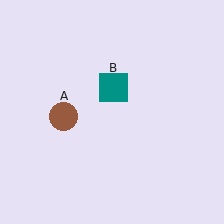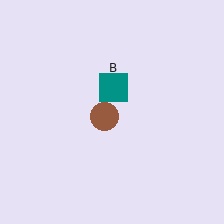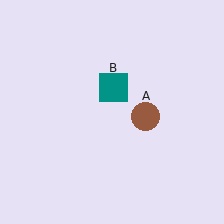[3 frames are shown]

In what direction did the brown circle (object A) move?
The brown circle (object A) moved right.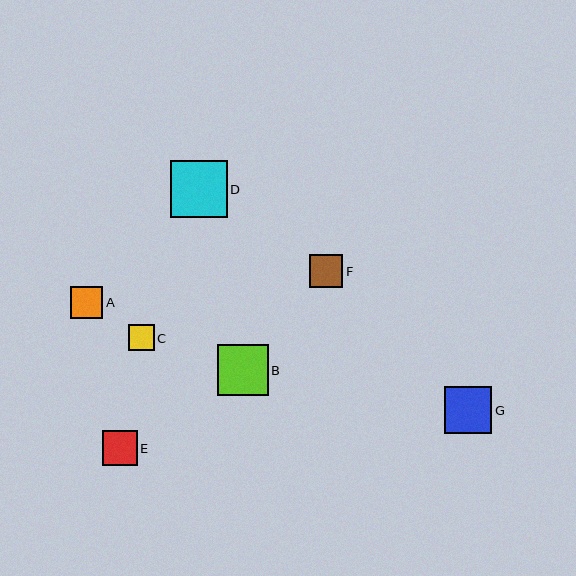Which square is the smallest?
Square C is the smallest with a size of approximately 26 pixels.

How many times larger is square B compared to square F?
Square B is approximately 1.5 times the size of square F.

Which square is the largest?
Square D is the largest with a size of approximately 56 pixels.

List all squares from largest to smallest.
From largest to smallest: D, B, G, E, F, A, C.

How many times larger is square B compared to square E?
Square B is approximately 1.4 times the size of square E.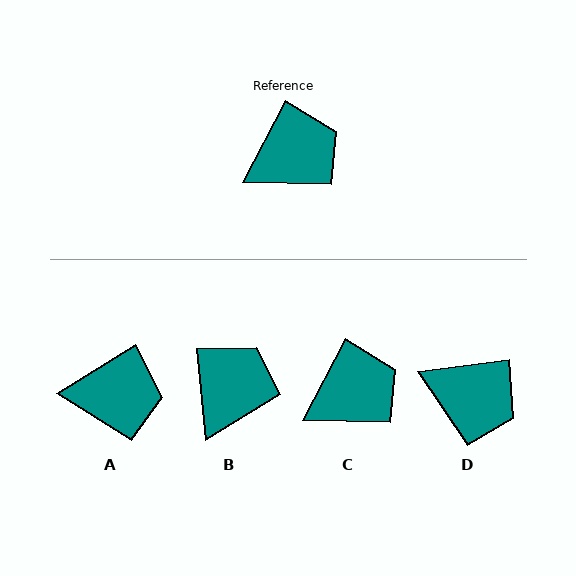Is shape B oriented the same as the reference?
No, it is off by about 33 degrees.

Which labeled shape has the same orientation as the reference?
C.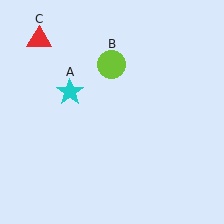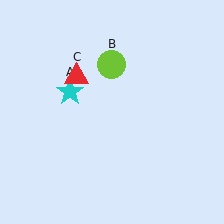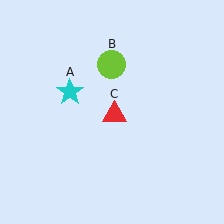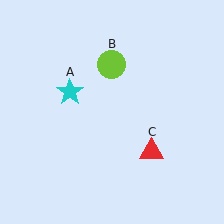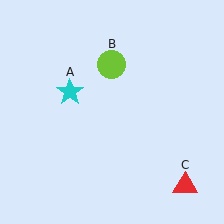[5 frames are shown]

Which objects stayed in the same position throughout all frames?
Cyan star (object A) and lime circle (object B) remained stationary.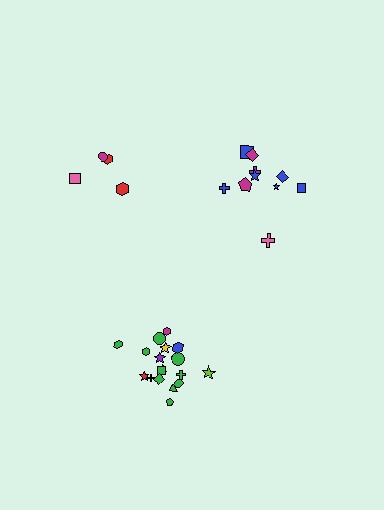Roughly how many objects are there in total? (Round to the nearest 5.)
Roughly 30 objects in total.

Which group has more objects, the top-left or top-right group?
The top-right group.